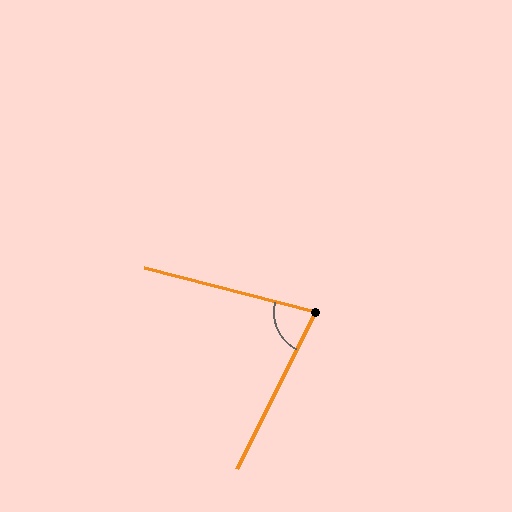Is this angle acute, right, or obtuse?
It is acute.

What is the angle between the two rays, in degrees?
Approximately 78 degrees.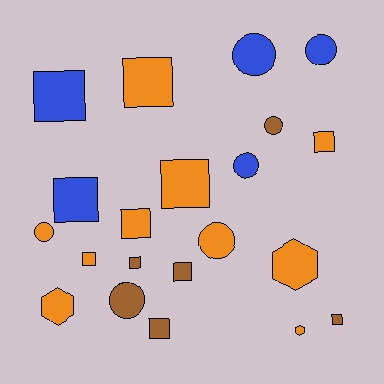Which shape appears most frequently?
Square, with 11 objects.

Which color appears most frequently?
Orange, with 10 objects.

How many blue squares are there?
There are 2 blue squares.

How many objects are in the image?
There are 21 objects.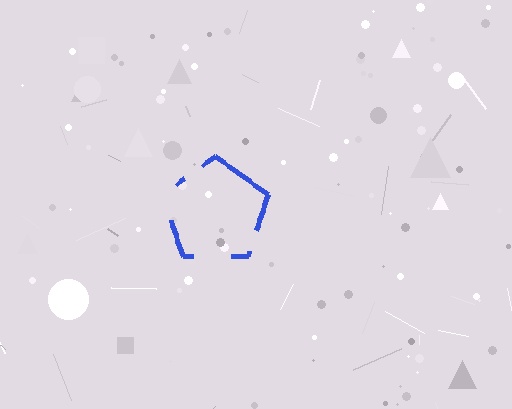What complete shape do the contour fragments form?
The contour fragments form a pentagon.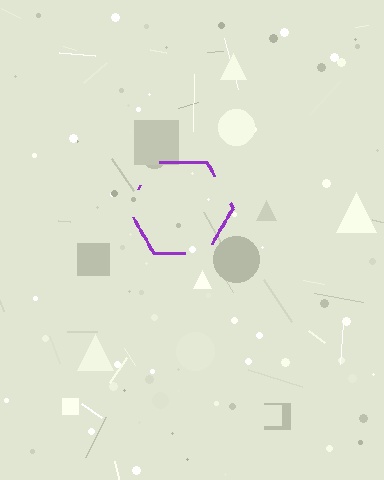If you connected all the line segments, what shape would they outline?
They would outline a hexagon.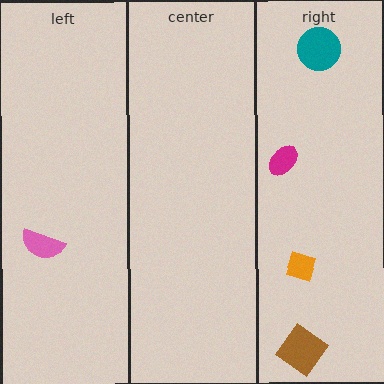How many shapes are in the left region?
1.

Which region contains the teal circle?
The right region.